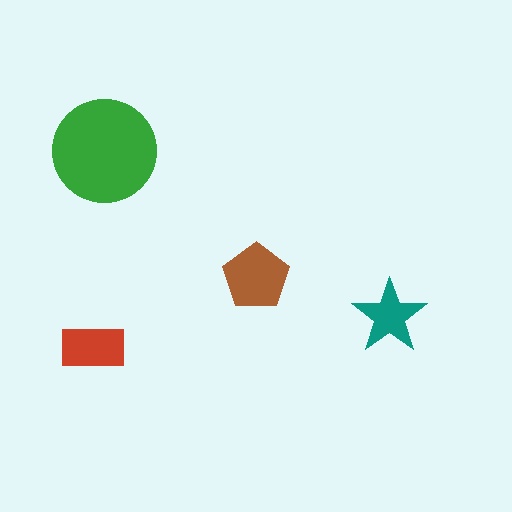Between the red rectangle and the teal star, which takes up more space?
The red rectangle.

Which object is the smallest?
The teal star.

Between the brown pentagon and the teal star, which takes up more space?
The brown pentagon.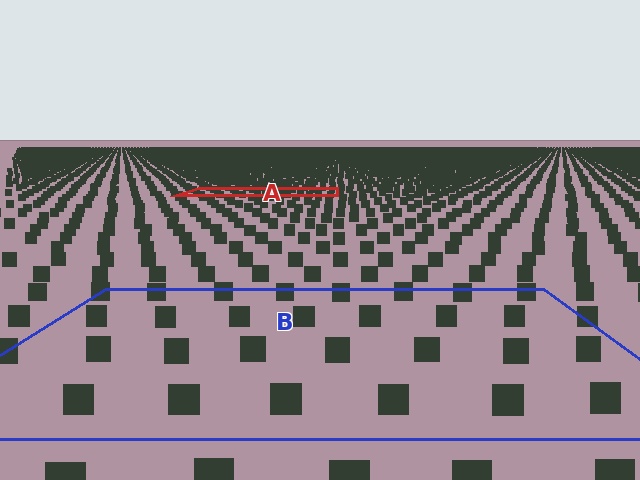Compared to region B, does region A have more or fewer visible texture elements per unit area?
Region A has more texture elements per unit area — they are packed more densely because it is farther away.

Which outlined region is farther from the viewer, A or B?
Region A is farther from the viewer — the texture elements inside it appear smaller and more densely packed.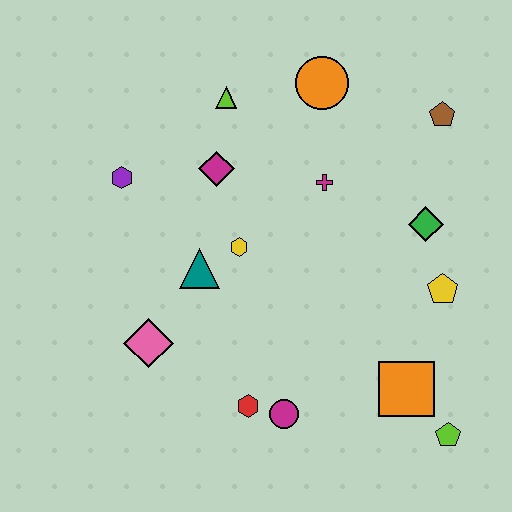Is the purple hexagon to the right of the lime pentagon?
No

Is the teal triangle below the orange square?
No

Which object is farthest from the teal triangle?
The lime pentagon is farthest from the teal triangle.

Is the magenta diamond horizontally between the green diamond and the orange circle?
No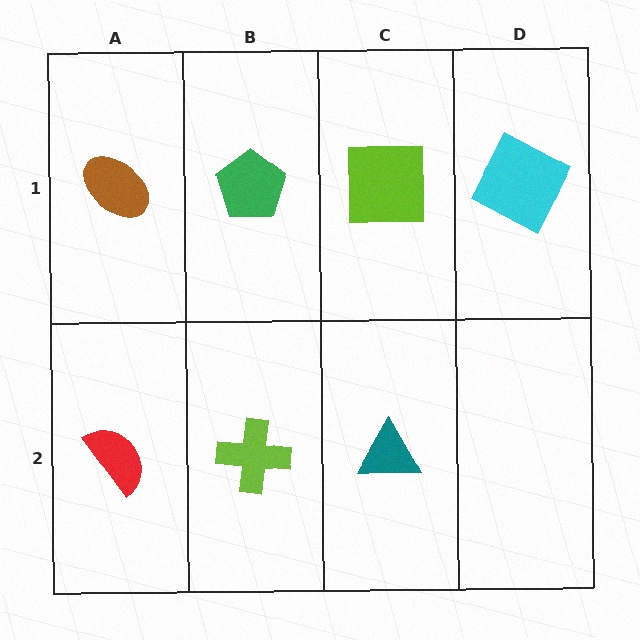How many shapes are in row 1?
4 shapes.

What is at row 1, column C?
A lime square.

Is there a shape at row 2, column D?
No, that cell is empty.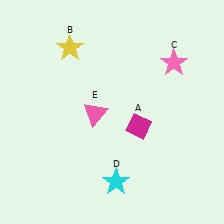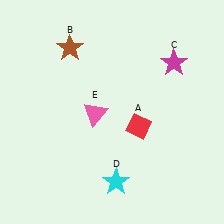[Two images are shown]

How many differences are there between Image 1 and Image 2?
There are 3 differences between the two images.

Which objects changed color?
A changed from magenta to red. B changed from yellow to brown. C changed from pink to magenta.